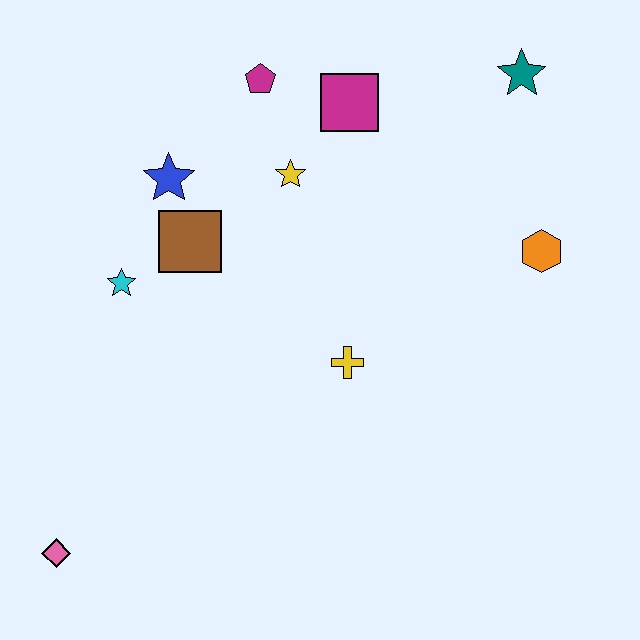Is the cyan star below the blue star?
Yes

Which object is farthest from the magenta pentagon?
The pink diamond is farthest from the magenta pentagon.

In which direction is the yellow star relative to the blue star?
The yellow star is to the right of the blue star.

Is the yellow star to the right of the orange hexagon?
No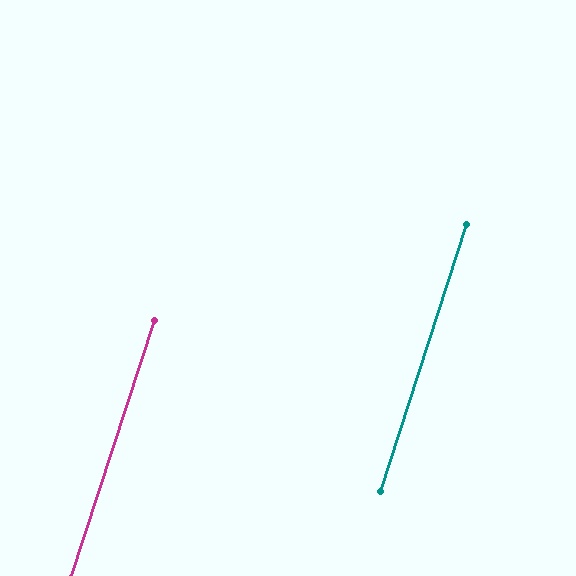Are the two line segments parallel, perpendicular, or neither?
Parallel — their directions differ by only 0.0°.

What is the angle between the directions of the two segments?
Approximately 0 degrees.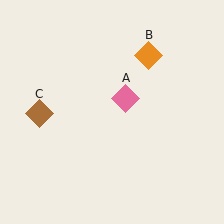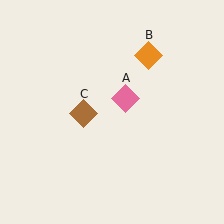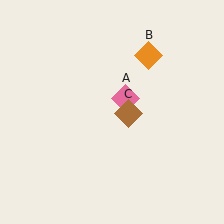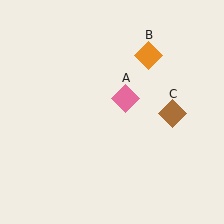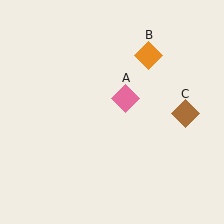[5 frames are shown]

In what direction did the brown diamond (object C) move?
The brown diamond (object C) moved right.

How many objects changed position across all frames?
1 object changed position: brown diamond (object C).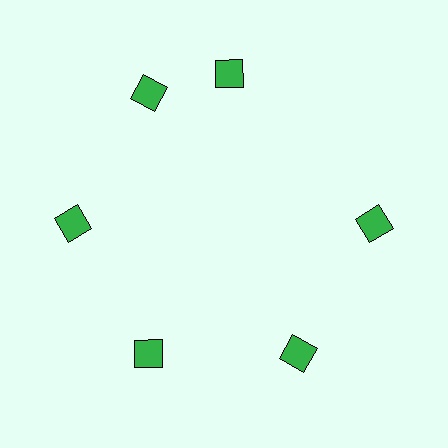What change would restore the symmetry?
The symmetry would be restored by rotating it back into even spacing with its neighbors so that all 6 diamonds sit at equal angles and equal distance from the center.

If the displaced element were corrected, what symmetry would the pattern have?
It would have 6-fold rotational symmetry — the pattern would map onto itself every 60 degrees.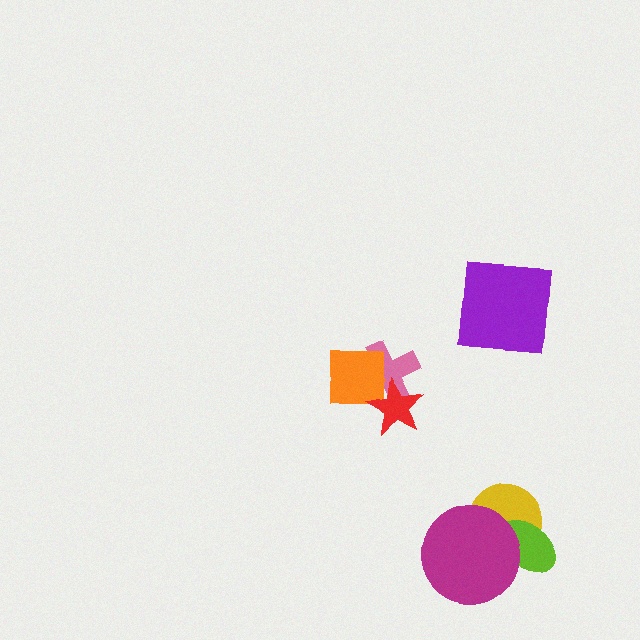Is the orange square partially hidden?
Yes, it is partially covered by another shape.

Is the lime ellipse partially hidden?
Yes, it is partially covered by another shape.